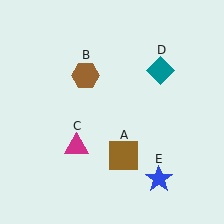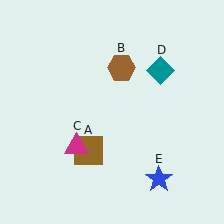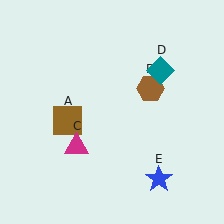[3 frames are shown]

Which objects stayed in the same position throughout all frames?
Magenta triangle (object C) and teal diamond (object D) and blue star (object E) remained stationary.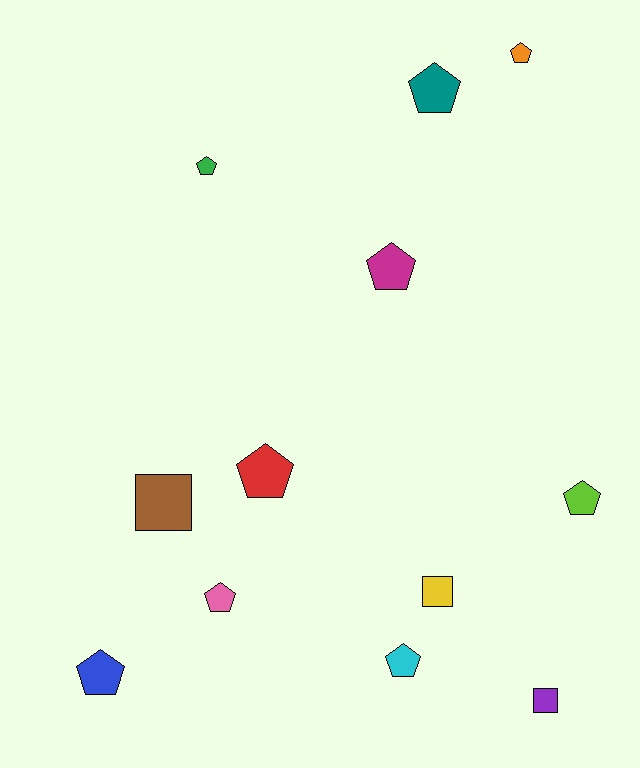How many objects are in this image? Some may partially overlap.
There are 12 objects.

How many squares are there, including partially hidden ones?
There are 3 squares.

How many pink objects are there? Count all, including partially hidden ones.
There is 1 pink object.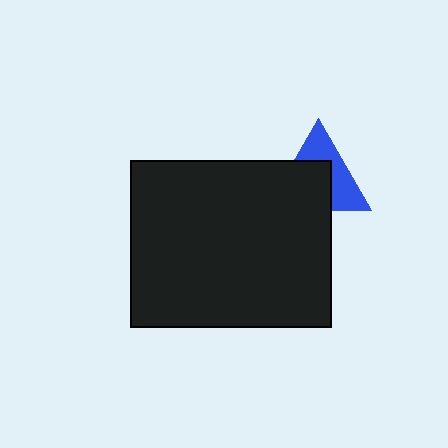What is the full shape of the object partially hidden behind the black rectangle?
The partially hidden object is a blue triangle.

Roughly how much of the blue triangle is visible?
About half of it is visible (roughly 47%).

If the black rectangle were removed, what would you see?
You would see the complete blue triangle.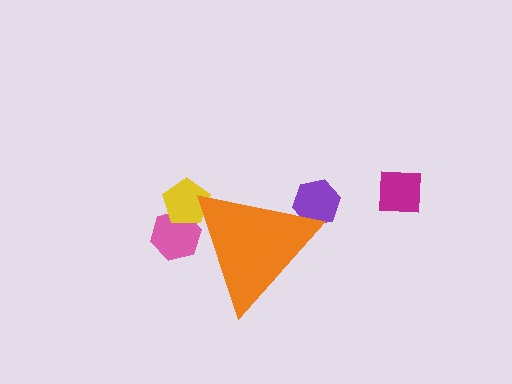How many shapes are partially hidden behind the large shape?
3 shapes are partially hidden.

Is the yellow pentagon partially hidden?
Yes, the yellow pentagon is partially hidden behind the orange triangle.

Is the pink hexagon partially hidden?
Yes, the pink hexagon is partially hidden behind the orange triangle.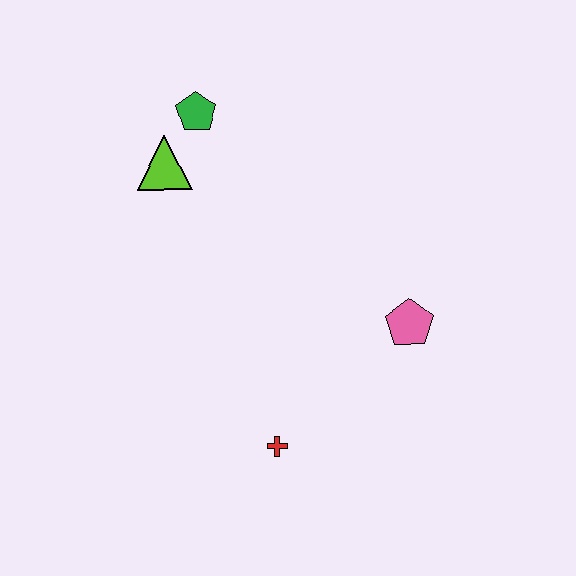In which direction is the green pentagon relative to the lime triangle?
The green pentagon is above the lime triangle.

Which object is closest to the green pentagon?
The lime triangle is closest to the green pentagon.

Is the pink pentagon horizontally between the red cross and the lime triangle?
No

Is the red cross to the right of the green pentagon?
Yes